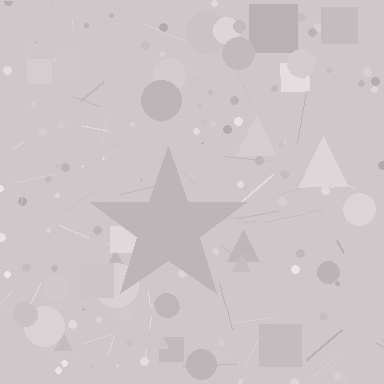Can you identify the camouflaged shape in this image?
The camouflaged shape is a star.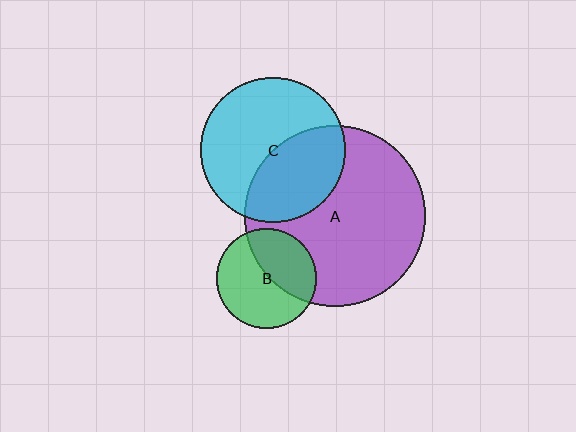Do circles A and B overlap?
Yes.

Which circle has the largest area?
Circle A (purple).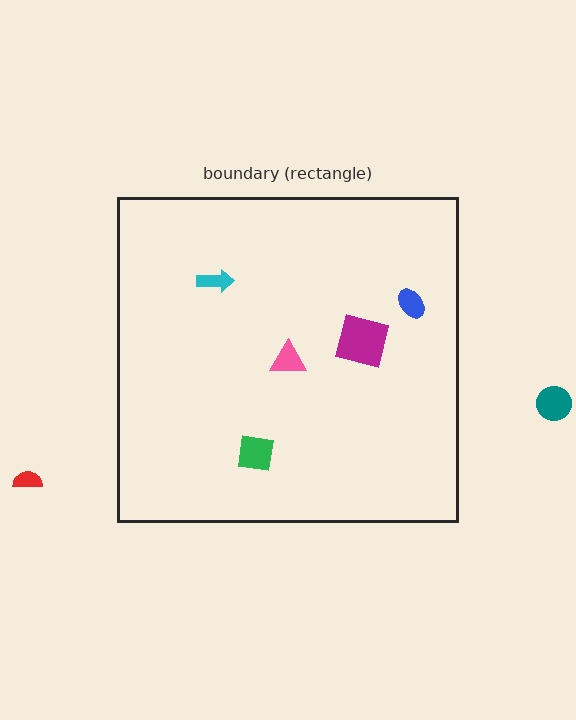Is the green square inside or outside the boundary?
Inside.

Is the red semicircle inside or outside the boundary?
Outside.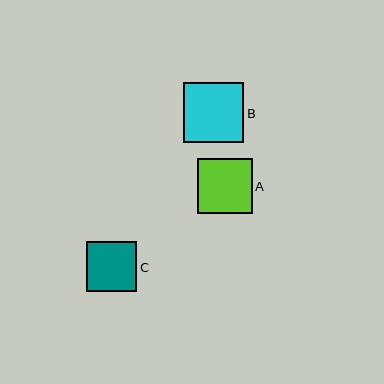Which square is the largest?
Square B is the largest with a size of approximately 60 pixels.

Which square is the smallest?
Square C is the smallest with a size of approximately 50 pixels.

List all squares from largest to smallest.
From largest to smallest: B, A, C.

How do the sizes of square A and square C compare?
Square A and square C are approximately the same size.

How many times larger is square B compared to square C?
Square B is approximately 1.2 times the size of square C.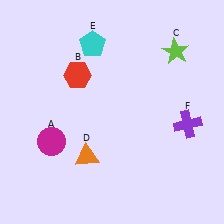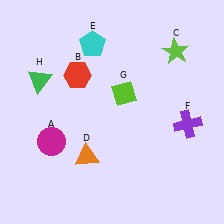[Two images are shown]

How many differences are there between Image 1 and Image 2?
There are 2 differences between the two images.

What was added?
A lime diamond (G), a green triangle (H) were added in Image 2.